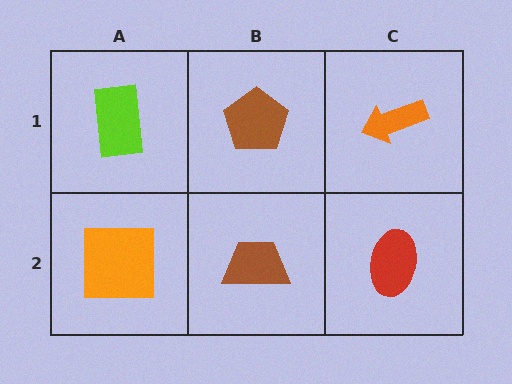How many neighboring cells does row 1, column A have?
2.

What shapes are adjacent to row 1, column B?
A brown trapezoid (row 2, column B), a lime rectangle (row 1, column A), an orange arrow (row 1, column C).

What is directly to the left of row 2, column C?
A brown trapezoid.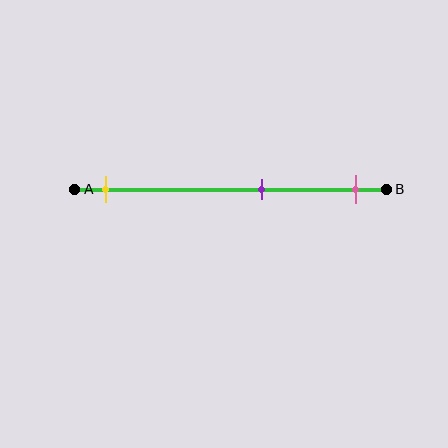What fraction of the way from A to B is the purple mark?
The purple mark is approximately 60% (0.6) of the way from A to B.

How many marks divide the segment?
There are 3 marks dividing the segment.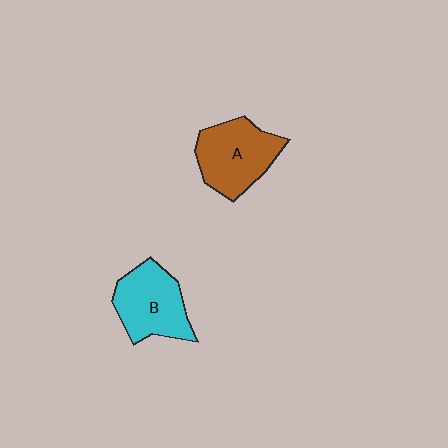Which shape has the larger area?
Shape A (brown).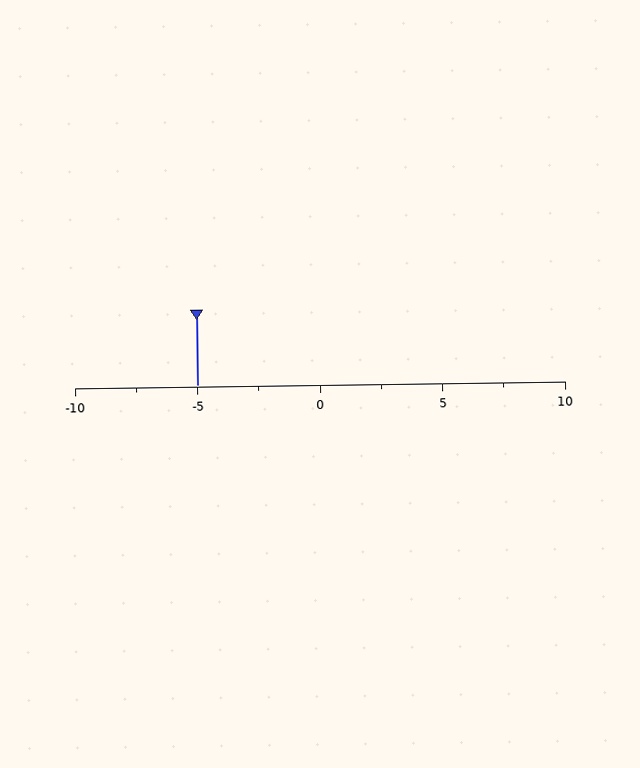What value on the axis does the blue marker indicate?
The marker indicates approximately -5.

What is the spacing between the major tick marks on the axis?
The major ticks are spaced 5 apart.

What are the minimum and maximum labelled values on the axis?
The axis runs from -10 to 10.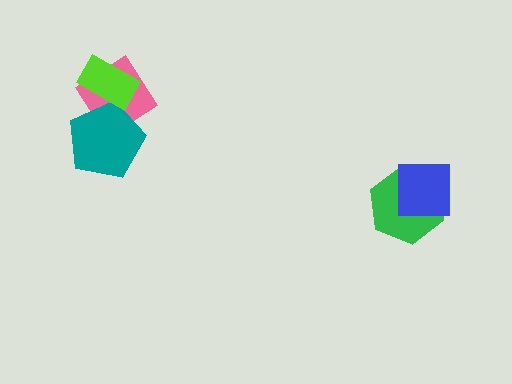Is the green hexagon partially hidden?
Yes, it is partially covered by another shape.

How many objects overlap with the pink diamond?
2 objects overlap with the pink diamond.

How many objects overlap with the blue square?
1 object overlaps with the blue square.